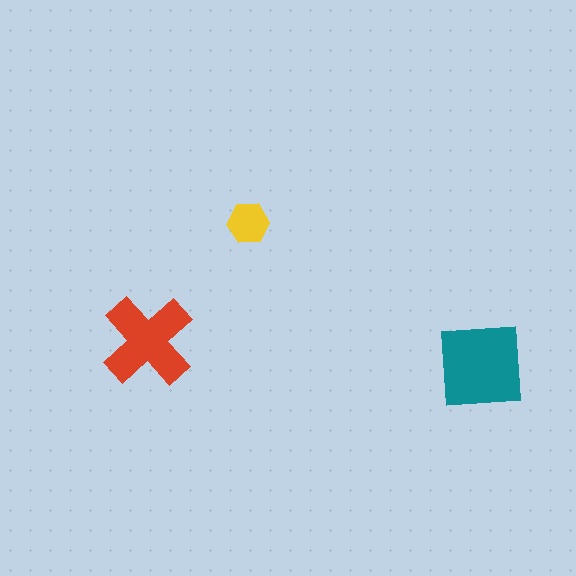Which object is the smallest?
The yellow hexagon.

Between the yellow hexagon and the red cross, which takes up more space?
The red cross.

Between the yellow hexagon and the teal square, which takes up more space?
The teal square.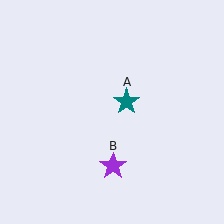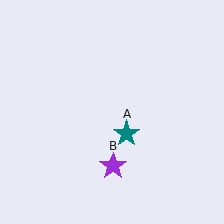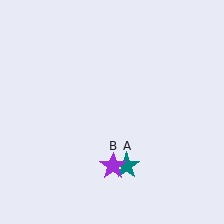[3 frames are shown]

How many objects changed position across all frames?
1 object changed position: teal star (object A).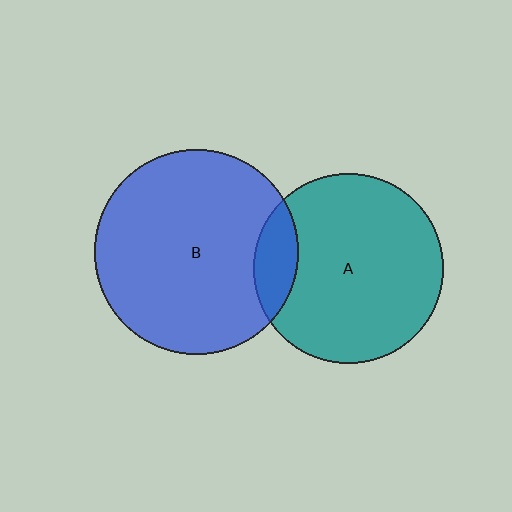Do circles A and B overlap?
Yes.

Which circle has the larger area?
Circle B (blue).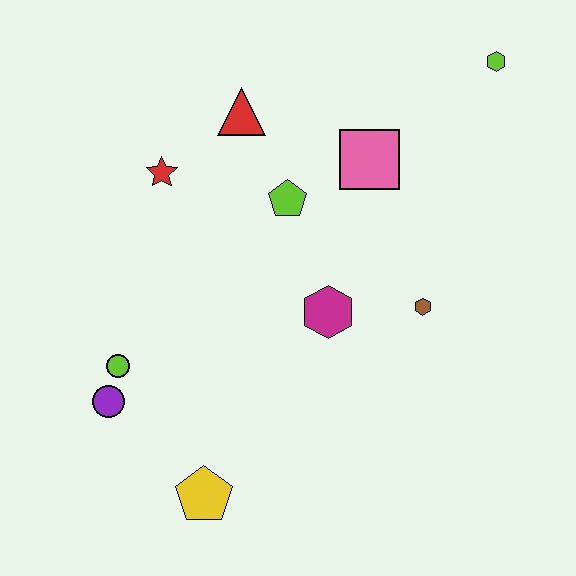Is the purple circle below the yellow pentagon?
No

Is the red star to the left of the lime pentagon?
Yes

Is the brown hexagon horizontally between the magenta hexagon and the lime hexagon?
Yes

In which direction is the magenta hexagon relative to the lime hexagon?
The magenta hexagon is below the lime hexagon.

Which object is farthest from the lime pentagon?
The yellow pentagon is farthest from the lime pentagon.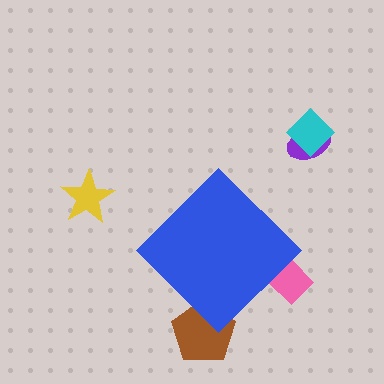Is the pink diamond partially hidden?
Yes, the pink diamond is partially hidden behind the blue diamond.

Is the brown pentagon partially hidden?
Yes, the brown pentagon is partially hidden behind the blue diamond.